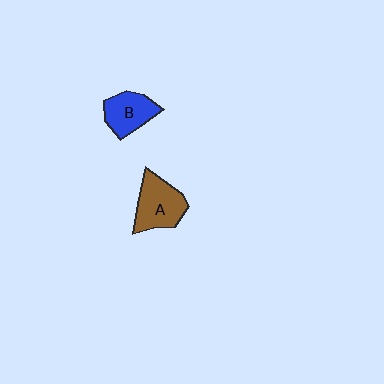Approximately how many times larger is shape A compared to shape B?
Approximately 1.3 times.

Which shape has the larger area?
Shape A (brown).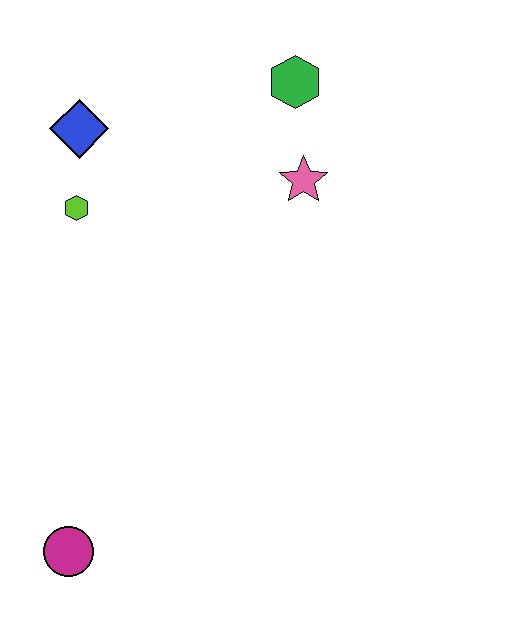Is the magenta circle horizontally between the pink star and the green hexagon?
No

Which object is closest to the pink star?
The green hexagon is closest to the pink star.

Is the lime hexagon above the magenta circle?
Yes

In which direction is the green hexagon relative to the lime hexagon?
The green hexagon is to the right of the lime hexagon.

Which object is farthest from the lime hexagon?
The magenta circle is farthest from the lime hexagon.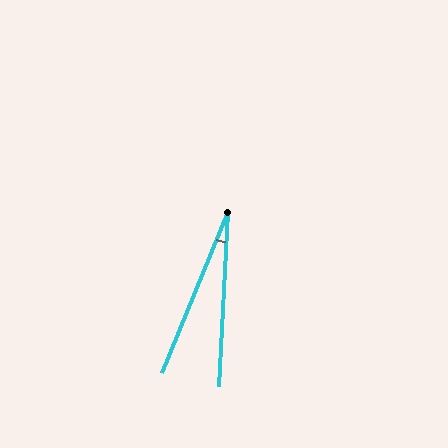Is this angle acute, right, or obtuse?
It is acute.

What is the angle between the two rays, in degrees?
Approximately 19 degrees.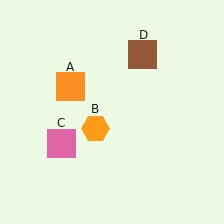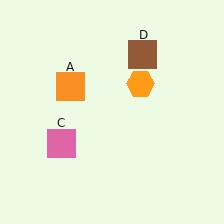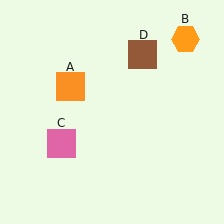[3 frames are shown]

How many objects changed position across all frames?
1 object changed position: orange hexagon (object B).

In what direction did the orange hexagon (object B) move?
The orange hexagon (object B) moved up and to the right.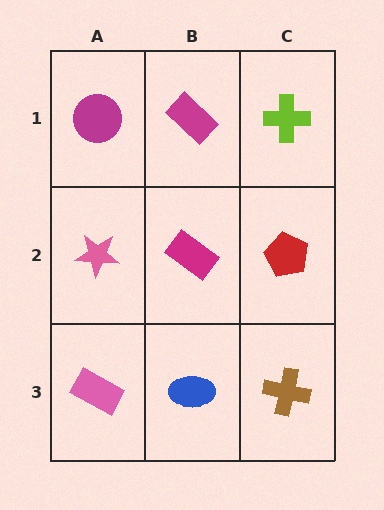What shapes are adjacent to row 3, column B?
A magenta rectangle (row 2, column B), a pink rectangle (row 3, column A), a brown cross (row 3, column C).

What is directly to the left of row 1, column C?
A magenta rectangle.